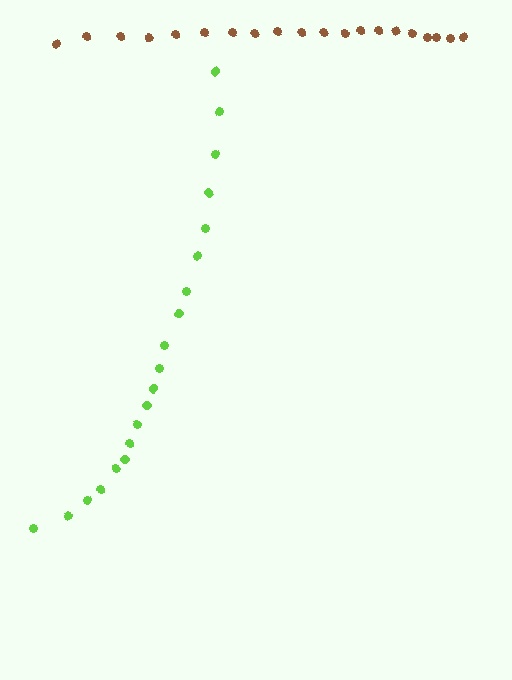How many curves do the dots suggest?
There are 2 distinct paths.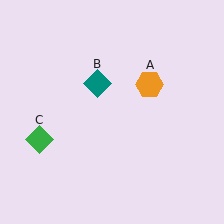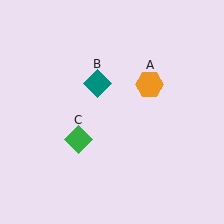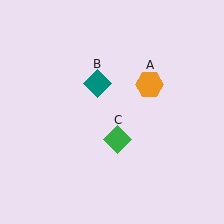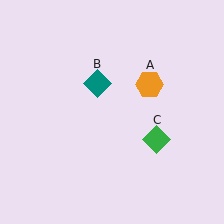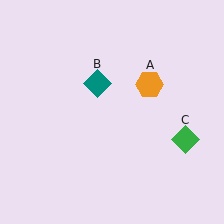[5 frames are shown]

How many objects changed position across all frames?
1 object changed position: green diamond (object C).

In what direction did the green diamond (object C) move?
The green diamond (object C) moved right.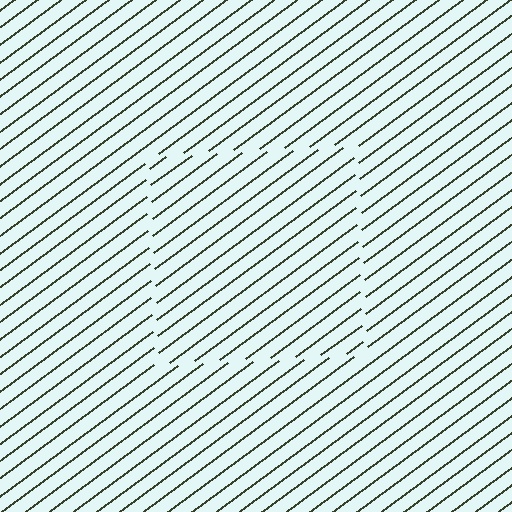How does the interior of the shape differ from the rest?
The interior of the shape contains the same grating, shifted by half a period — the contour is defined by the phase discontinuity where line-ends from the inner and outer gratings abut.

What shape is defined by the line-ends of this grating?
An illusory square. The interior of the shape contains the same grating, shifted by half a period — the contour is defined by the phase discontinuity where line-ends from the inner and outer gratings abut.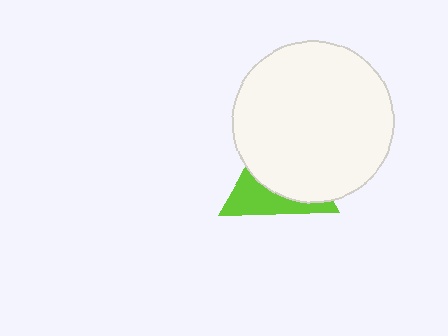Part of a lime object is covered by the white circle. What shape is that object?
It is a triangle.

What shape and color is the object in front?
The object in front is a white circle.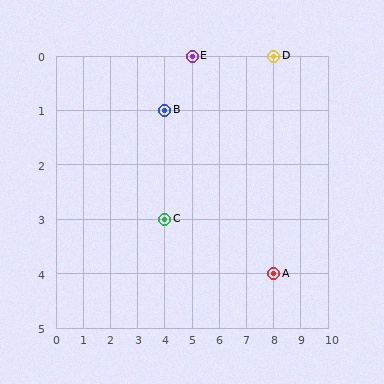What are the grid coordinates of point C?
Point C is at grid coordinates (4, 3).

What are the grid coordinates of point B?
Point B is at grid coordinates (4, 1).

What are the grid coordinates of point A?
Point A is at grid coordinates (8, 4).